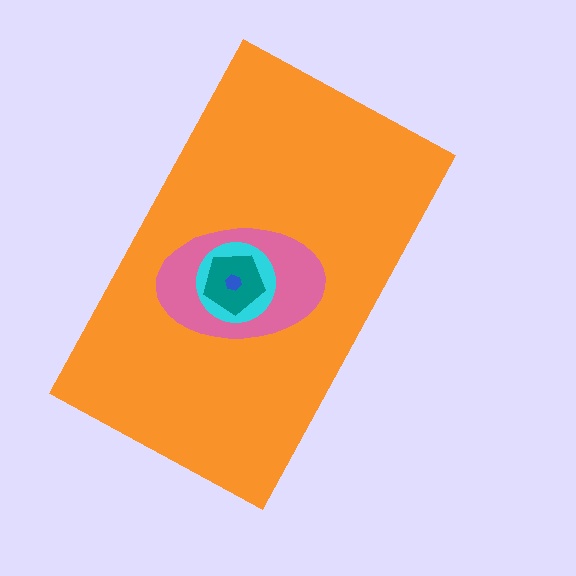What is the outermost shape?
The orange rectangle.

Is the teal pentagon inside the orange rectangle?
Yes.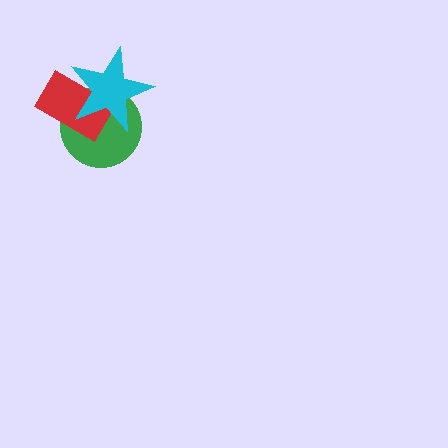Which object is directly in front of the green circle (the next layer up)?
The red rectangle is directly in front of the green circle.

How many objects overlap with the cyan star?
2 objects overlap with the cyan star.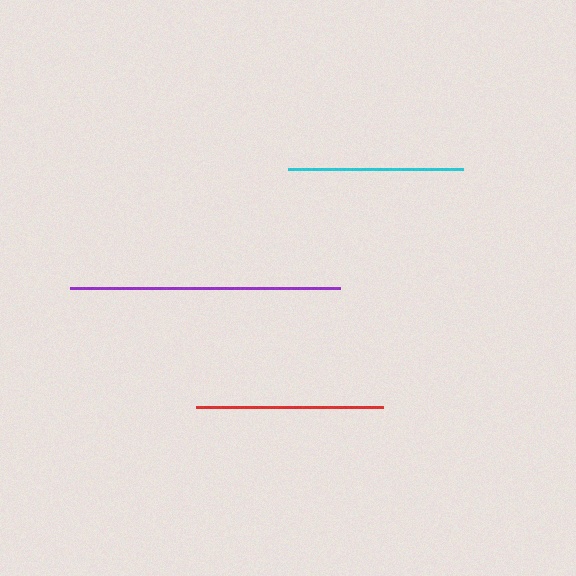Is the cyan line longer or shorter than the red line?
The red line is longer than the cyan line.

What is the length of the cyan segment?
The cyan segment is approximately 175 pixels long.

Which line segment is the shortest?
The cyan line is the shortest at approximately 175 pixels.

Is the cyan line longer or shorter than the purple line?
The purple line is longer than the cyan line.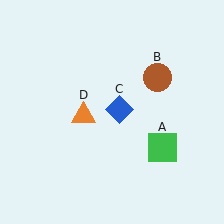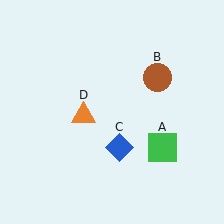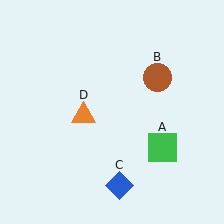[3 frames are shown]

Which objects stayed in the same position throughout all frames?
Green square (object A) and brown circle (object B) and orange triangle (object D) remained stationary.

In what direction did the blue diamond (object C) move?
The blue diamond (object C) moved down.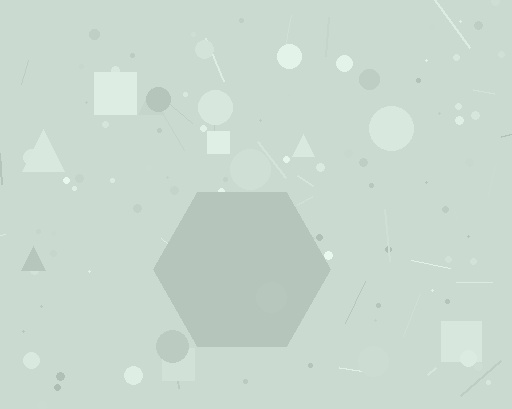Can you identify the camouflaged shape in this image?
The camouflaged shape is a hexagon.